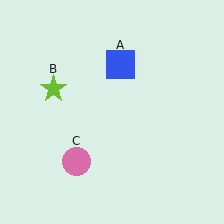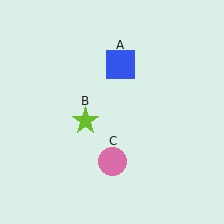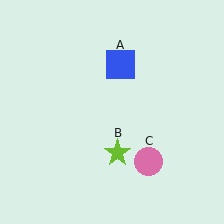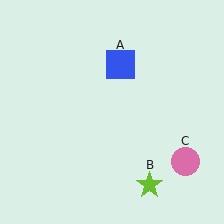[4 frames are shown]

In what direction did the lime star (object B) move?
The lime star (object B) moved down and to the right.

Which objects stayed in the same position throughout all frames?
Blue square (object A) remained stationary.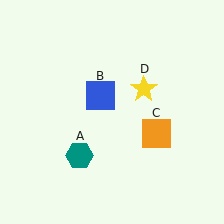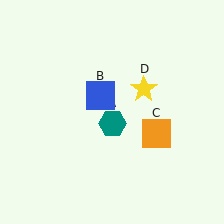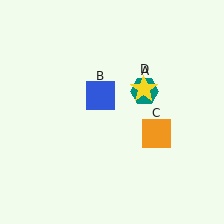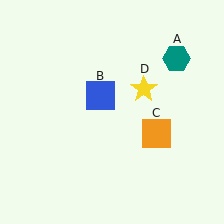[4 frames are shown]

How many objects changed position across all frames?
1 object changed position: teal hexagon (object A).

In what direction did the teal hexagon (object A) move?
The teal hexagon (object A) moved up and to the right.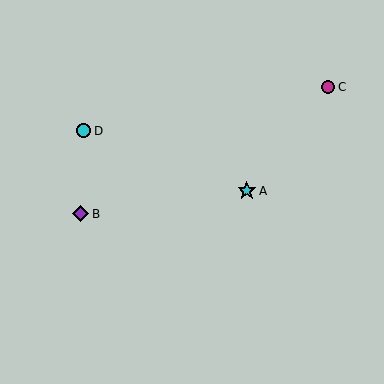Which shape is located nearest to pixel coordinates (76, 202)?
The purple diamond (labeled B) at (80, 214) is nearest to that location.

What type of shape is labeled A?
Shape A is a cyan star.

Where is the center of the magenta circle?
The center of the magenta circle is at (328, 87).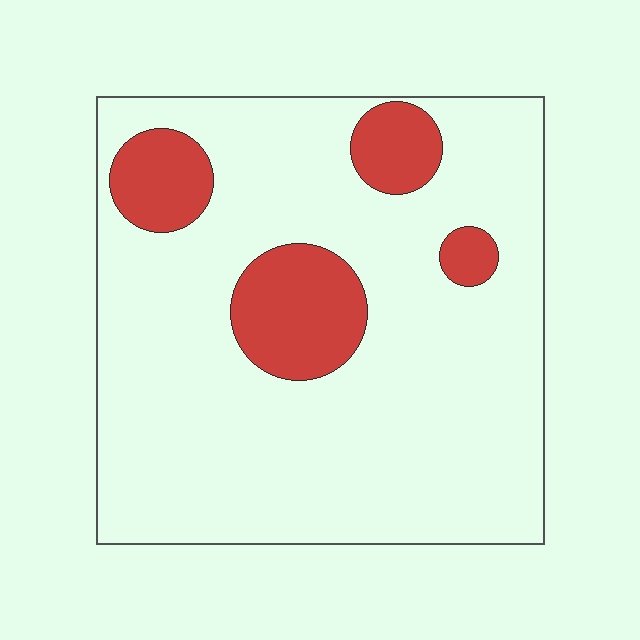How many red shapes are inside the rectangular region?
4.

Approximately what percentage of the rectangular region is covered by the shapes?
Approximately 15%.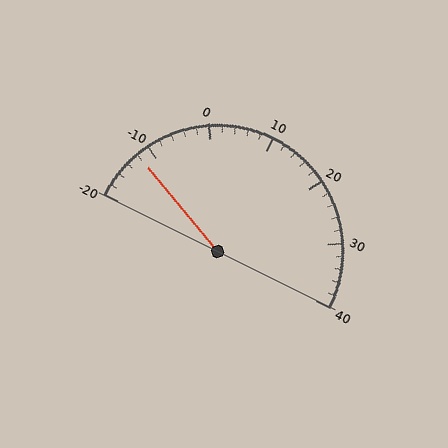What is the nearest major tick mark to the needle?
The nearest major tick mark is -10.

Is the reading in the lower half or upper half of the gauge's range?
The reading is in the lower half of the range (-20 to 40).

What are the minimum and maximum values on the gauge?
The gauge ranges from -20 to 40.